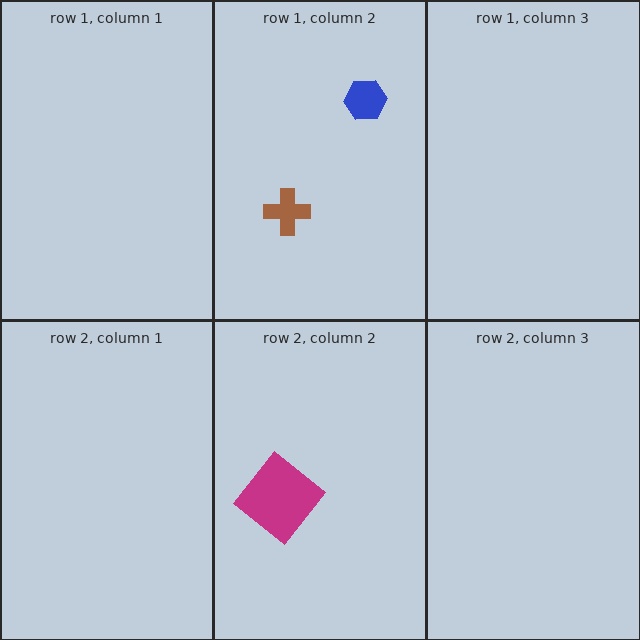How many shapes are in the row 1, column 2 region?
2.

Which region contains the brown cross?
The row 1, column 2 region.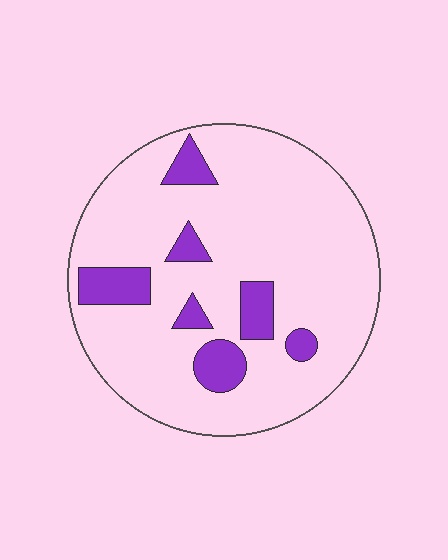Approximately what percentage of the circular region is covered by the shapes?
Approximately 15%.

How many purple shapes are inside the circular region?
7.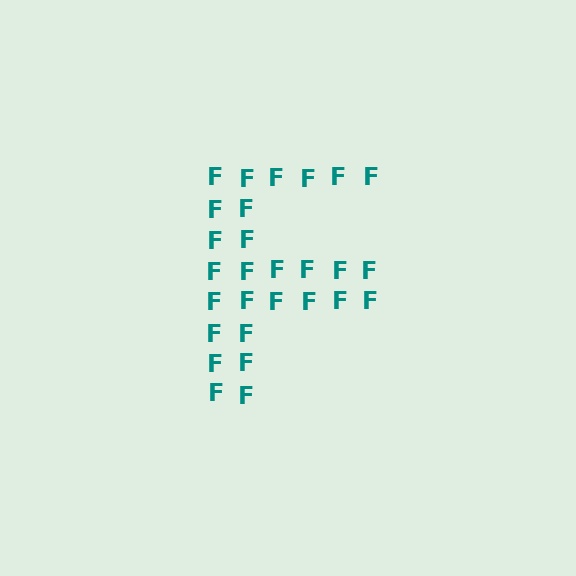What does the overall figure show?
The overall figure shows the letter F.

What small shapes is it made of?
It is made of small letter F's.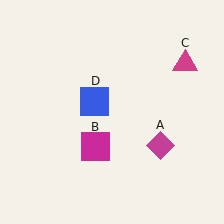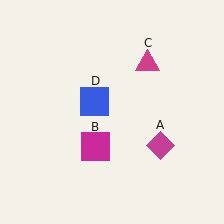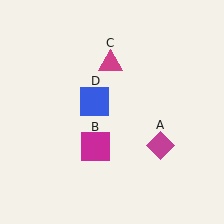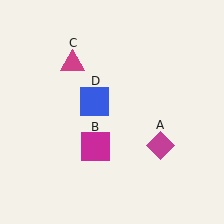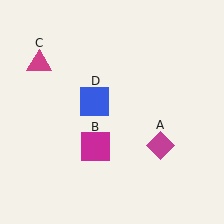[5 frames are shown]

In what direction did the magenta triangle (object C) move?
The magenta triangle (object C) moved left.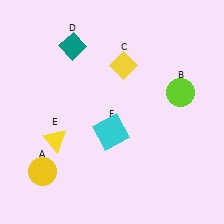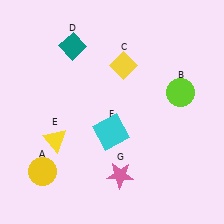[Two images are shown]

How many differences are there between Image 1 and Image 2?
There is 1 difference between the two images.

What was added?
A pink star (G) was added in Image 2.